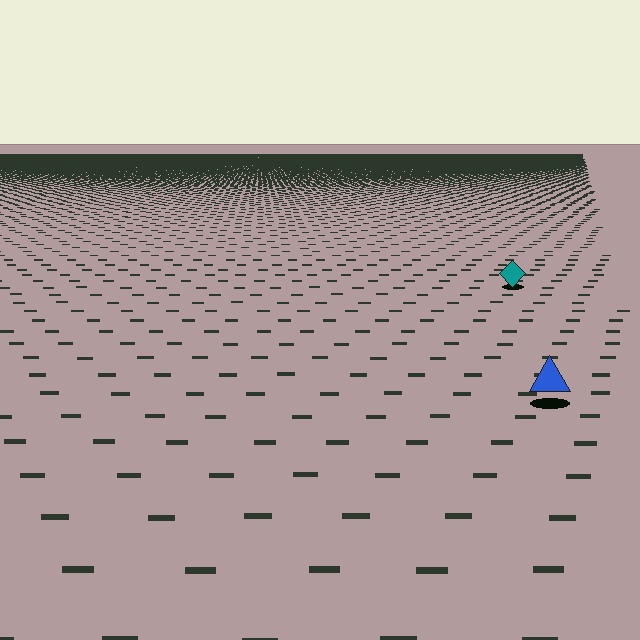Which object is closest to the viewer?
The blue triangle is closest. The texture marks near it are larger and more spread out.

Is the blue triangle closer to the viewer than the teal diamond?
Yes. The blue triangle is closer — you can tell from the texture gradient: the ground texture is coarser near it.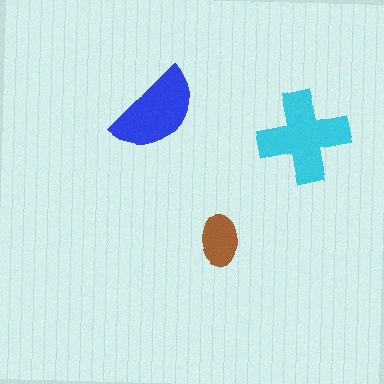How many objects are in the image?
There are 3 objects in the image.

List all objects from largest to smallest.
The cyan cross, the blue semicircle, the brown ellipse.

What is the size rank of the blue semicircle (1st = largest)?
2nd.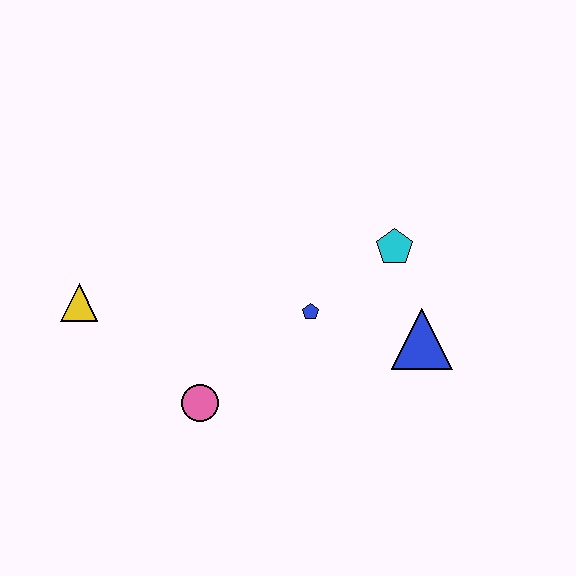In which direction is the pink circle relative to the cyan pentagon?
The pink circle is to the left of the cyan pentagon.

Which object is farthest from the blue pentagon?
The yellow triangle is farthest from the blue pentagon.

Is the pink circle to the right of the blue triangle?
No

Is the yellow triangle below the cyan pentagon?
Yes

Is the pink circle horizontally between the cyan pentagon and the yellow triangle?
Yes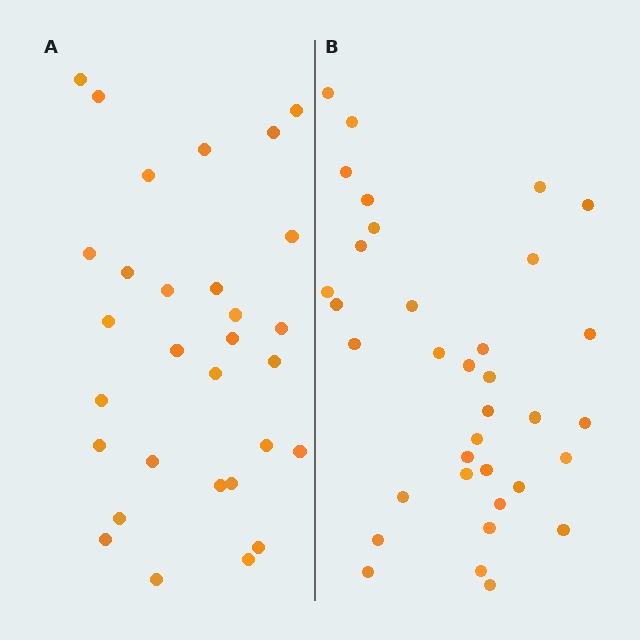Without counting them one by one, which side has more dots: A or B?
Region B (the right region) has more dots.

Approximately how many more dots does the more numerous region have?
Region B has about 5 more dots than region A.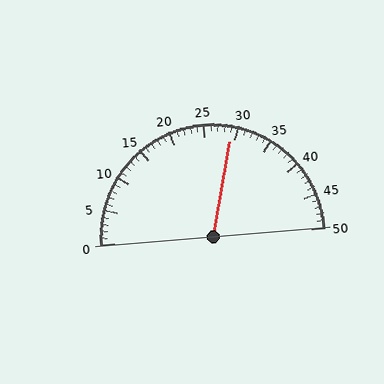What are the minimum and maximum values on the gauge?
The gauge ranges from 0 to 50.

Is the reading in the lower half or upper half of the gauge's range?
The reading is in the upper half of the range (0 to 50).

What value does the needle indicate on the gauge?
The needle indicates approximately 29.